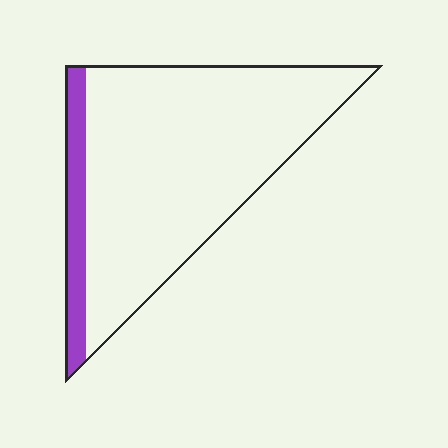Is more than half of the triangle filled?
No.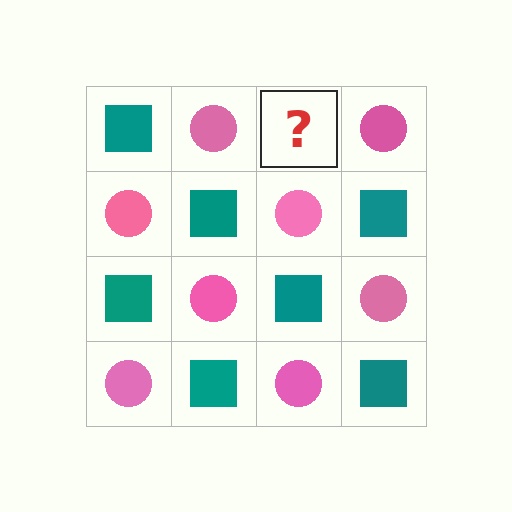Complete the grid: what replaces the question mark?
The question mark should be replaced with a teal square.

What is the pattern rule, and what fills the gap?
The rule is that it alternates teal square and pink circle in a checkerboard pattern. The gap should be filled with a teal square.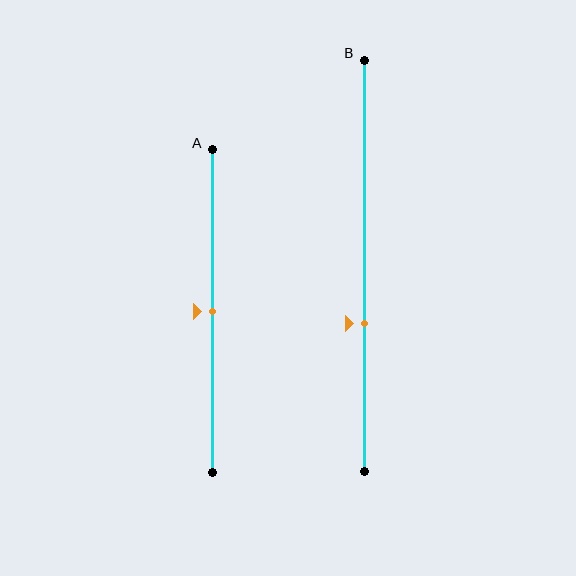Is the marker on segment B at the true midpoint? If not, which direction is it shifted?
No, the marker on segment B is shifted downward by about 14% of the segment length.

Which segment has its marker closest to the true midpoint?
Segment A has its marker closest to the true midpoint.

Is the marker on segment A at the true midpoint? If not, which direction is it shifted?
Yes, the marker on segment A is at the true midpoint.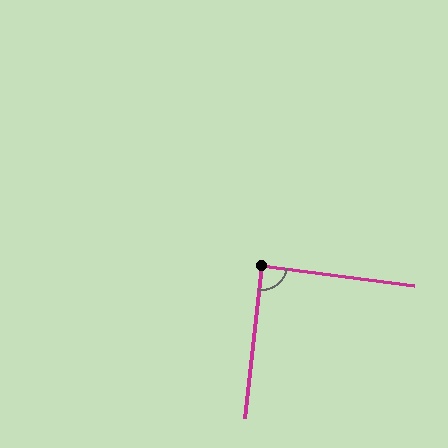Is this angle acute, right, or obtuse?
It is approximately a right angle.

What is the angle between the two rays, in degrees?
Approximately 89 degrees.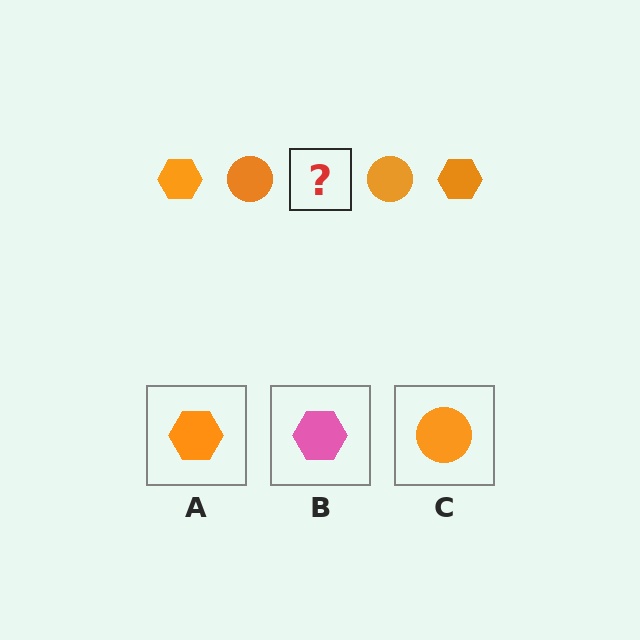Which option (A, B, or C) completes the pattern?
A.